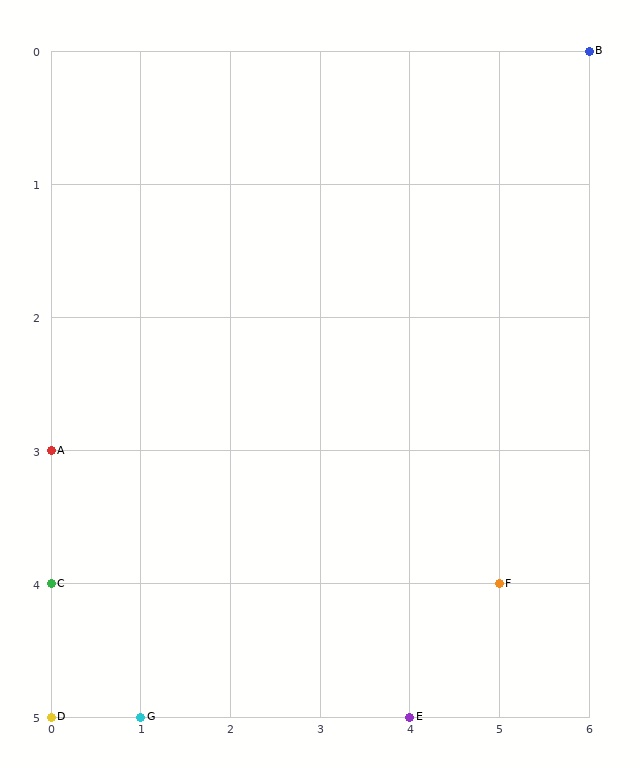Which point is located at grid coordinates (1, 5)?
Point G is at (1, 5).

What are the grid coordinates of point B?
Point B is at grid coordinates (6, 0).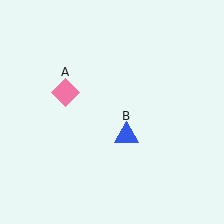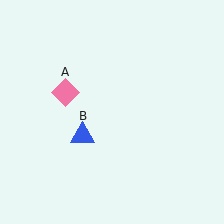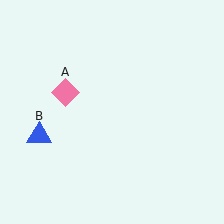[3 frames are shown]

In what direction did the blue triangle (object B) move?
The blue triangle (object B) moved left.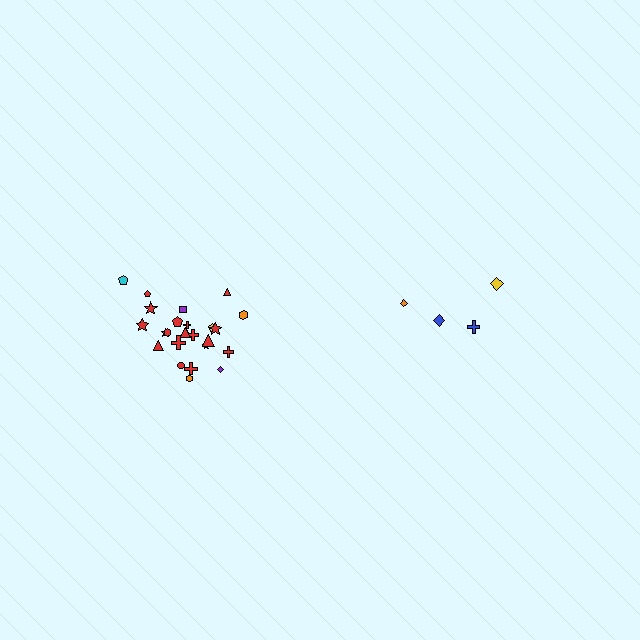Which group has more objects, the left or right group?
The left group.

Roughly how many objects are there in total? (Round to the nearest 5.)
Roughly 30 objects in total.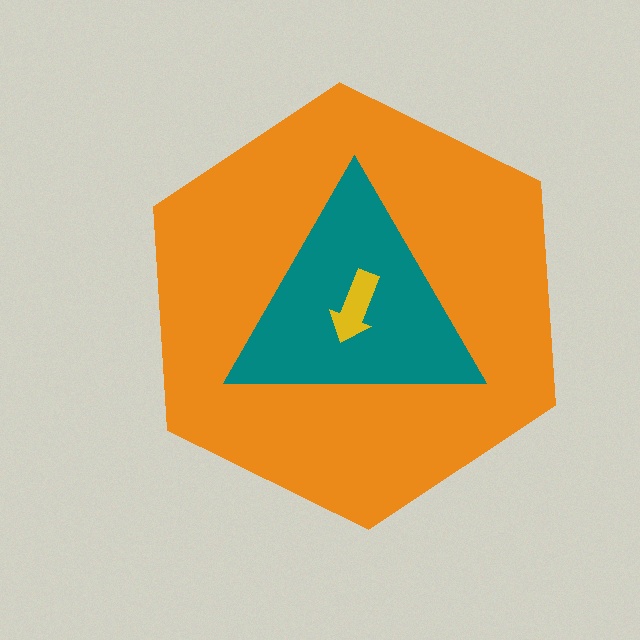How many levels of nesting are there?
3.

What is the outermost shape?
The orange hexagon.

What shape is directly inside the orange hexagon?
The teal triangle.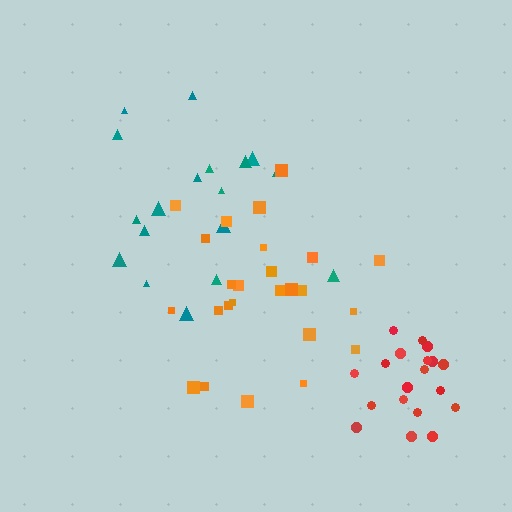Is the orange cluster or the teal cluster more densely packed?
Orange.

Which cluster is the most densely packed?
Red.